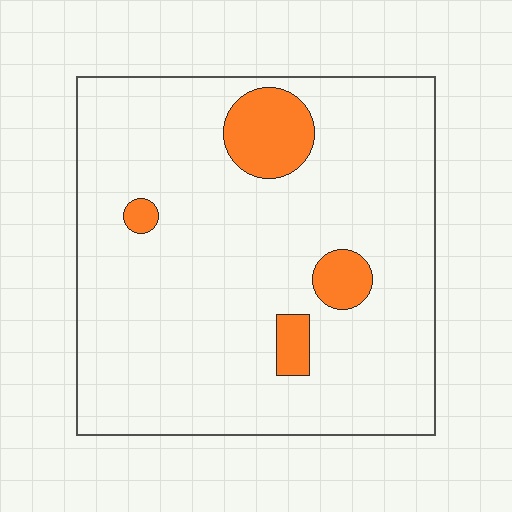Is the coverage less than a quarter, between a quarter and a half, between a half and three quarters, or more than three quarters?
Less than a quarter.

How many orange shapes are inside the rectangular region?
4.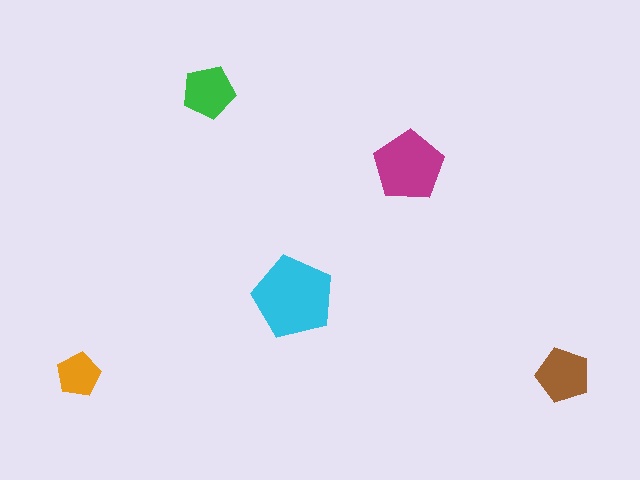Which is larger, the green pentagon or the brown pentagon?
The brown one.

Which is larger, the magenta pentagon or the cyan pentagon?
The cyan one.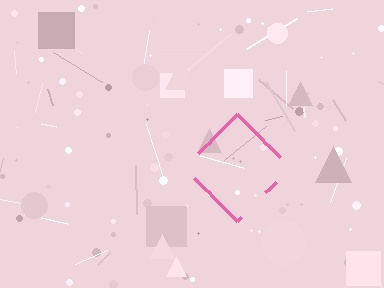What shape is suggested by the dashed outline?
The dashed outline suggests a diamond.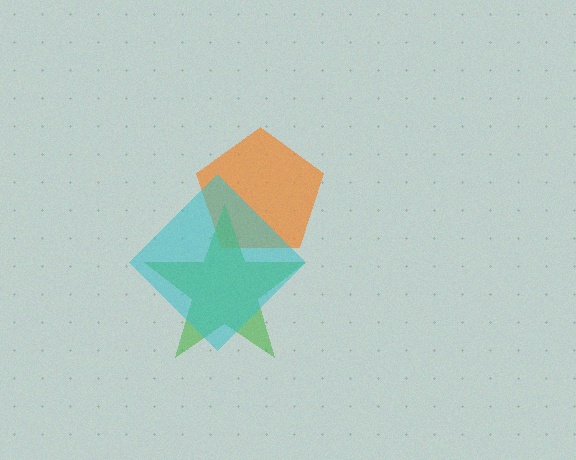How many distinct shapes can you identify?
There are 3 distinct shapes: an orange pentagon, a green star, a cyan diamond.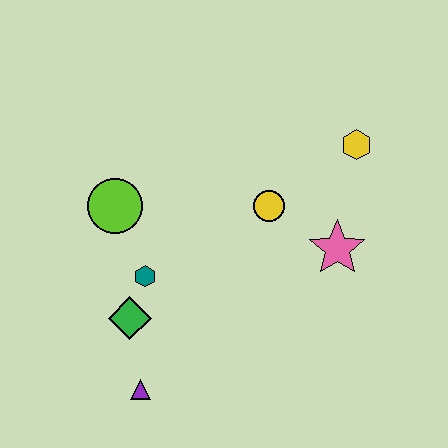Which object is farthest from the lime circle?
The yellow hexagon is farthest from the lime circle.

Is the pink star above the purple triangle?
Yes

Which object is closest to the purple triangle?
The green diamond is closest to the purple triangle.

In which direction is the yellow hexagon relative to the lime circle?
The yellow hexagon is to the right of the lime circle.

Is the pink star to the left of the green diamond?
No